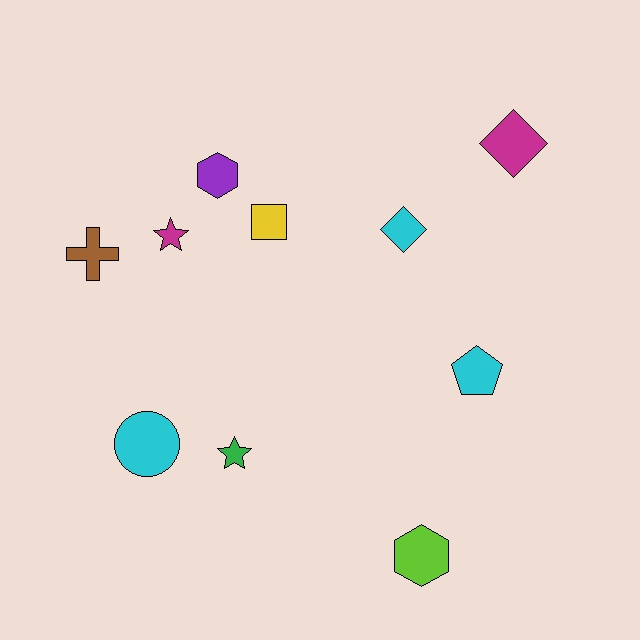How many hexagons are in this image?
There are 2 hexagons.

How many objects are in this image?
There are 10 objects.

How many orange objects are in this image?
There are no orange objects.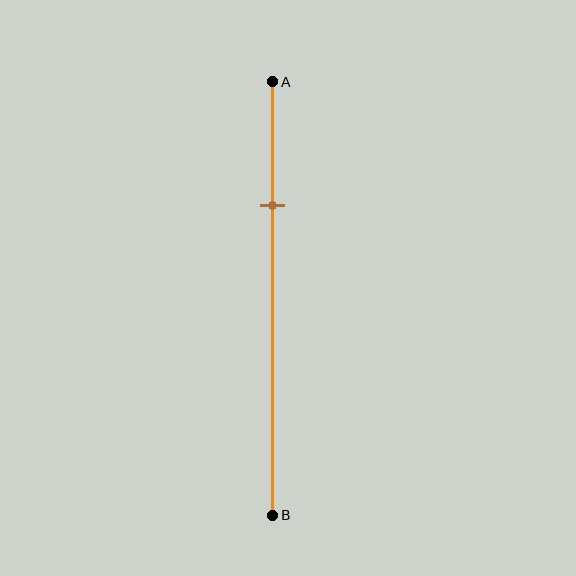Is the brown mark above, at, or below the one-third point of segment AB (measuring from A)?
The brown mark is above the one-third point of segment AB.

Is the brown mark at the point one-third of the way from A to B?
No, the mark is at about 30% from A, not at the 33% one-third point.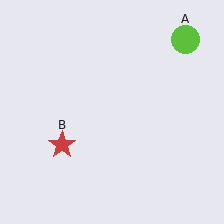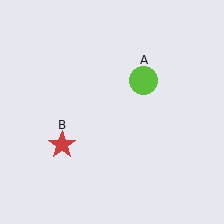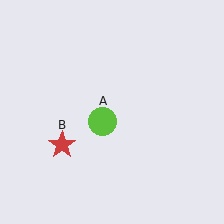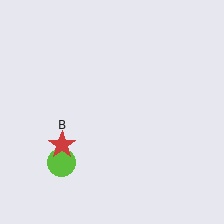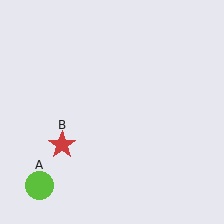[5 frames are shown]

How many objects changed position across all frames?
1 object changed position: lime circle (object A).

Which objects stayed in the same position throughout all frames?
Red star (object B) remained stationary.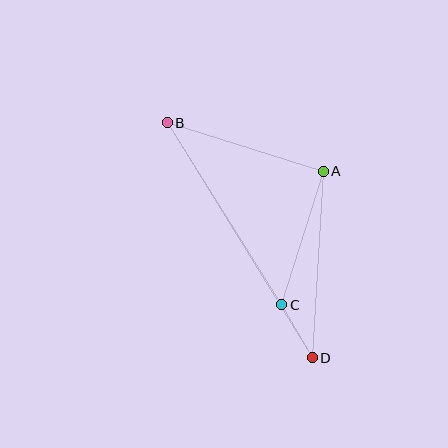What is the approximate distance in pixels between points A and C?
The distance between A and C is approximately 140 pixels.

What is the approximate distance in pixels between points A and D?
The distance between A and D is approximately 187 pixels.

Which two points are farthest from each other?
Points B and D are farthest from each other.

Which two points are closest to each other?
Points C and D are closest to each other.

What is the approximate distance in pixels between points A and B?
The distance between A and B is approximately 164 pixels.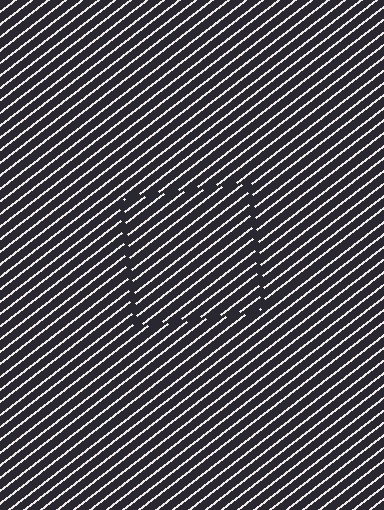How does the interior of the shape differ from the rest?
The interior of the shape contains the same grating, shifted by half a period — the contour is defined by the phase discontinuity where line-ends from the inner and outer gratings abut.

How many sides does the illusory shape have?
4 sides — the line-ends trace a square.